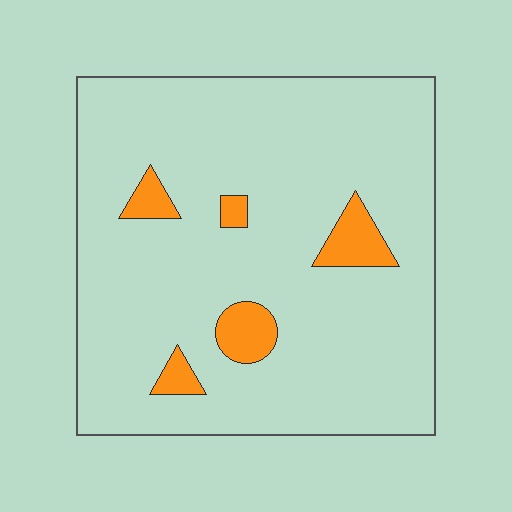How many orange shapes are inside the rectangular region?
5.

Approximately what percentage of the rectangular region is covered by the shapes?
Approximately 10%.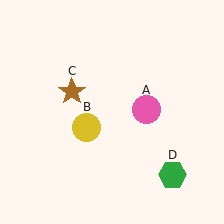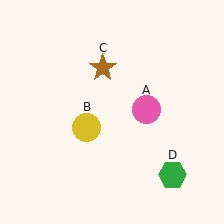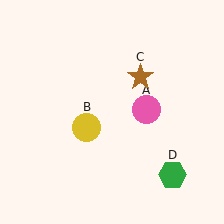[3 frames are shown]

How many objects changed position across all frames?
1 object changed position: brown star (object C).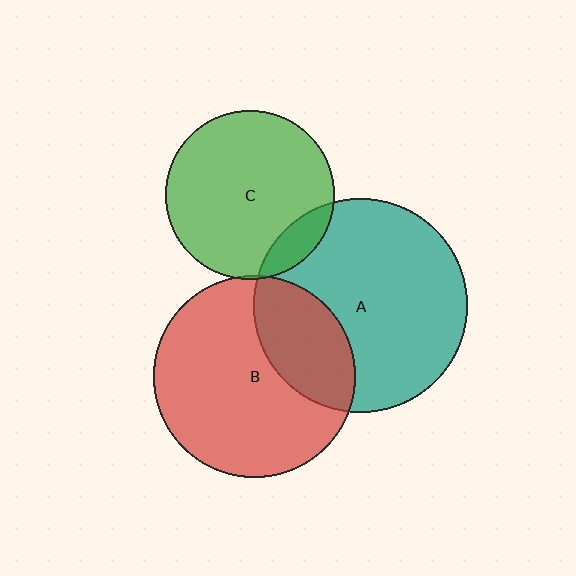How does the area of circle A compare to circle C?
Approximately 1.6 times.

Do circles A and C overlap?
Yes.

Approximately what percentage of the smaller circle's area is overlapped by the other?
Approximately 10%.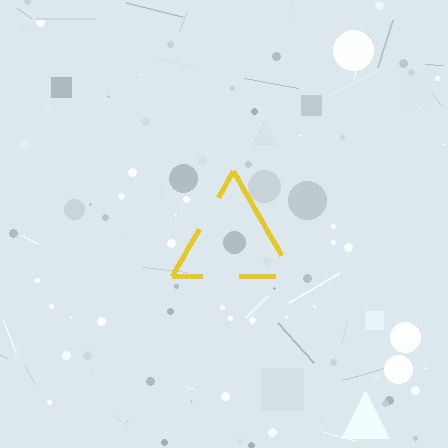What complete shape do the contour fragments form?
The contour fragments form a triangle.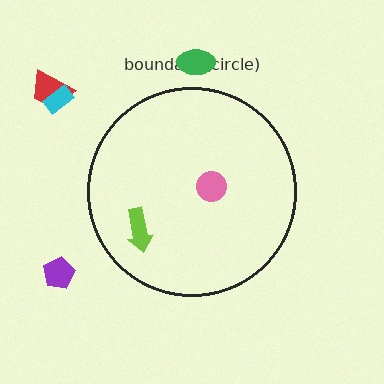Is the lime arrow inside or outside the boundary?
Inside.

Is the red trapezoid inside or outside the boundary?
Outside.